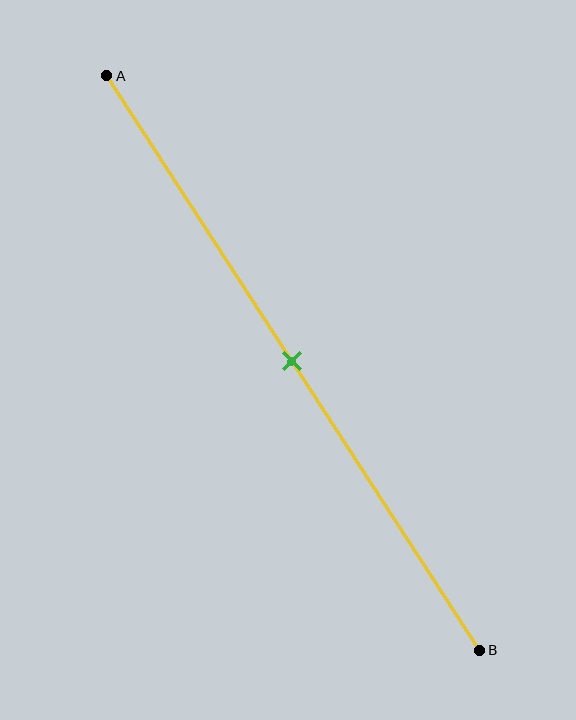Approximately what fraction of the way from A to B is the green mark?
The green mark is approximately 50% of the way from A to B.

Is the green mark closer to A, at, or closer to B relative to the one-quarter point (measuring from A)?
The green mark is closer to point B than the one-quarter point of segment AB.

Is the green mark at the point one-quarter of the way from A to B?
No, the mark is at about 50% from A, not at the 25% one-quarter point.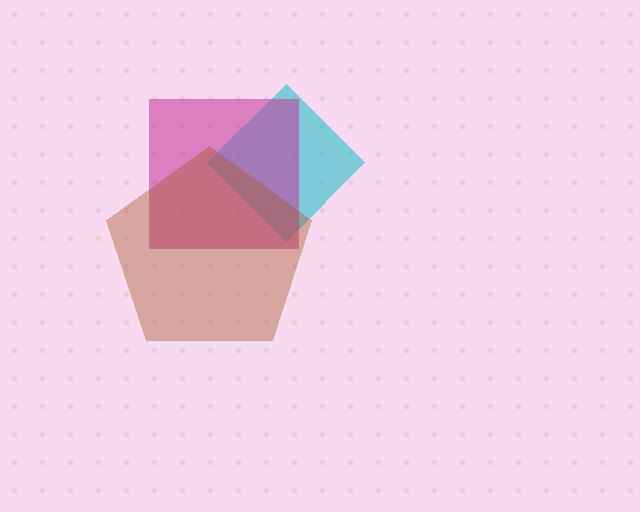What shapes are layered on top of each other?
The layered shapes are: a cyan diamond, a magenta square, a brown pentagon.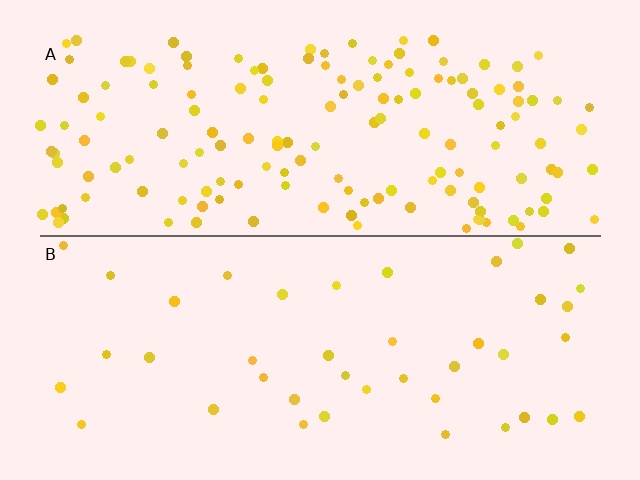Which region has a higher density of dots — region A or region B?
A (the top).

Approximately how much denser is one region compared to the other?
Approximately 3.7× — region A over region B.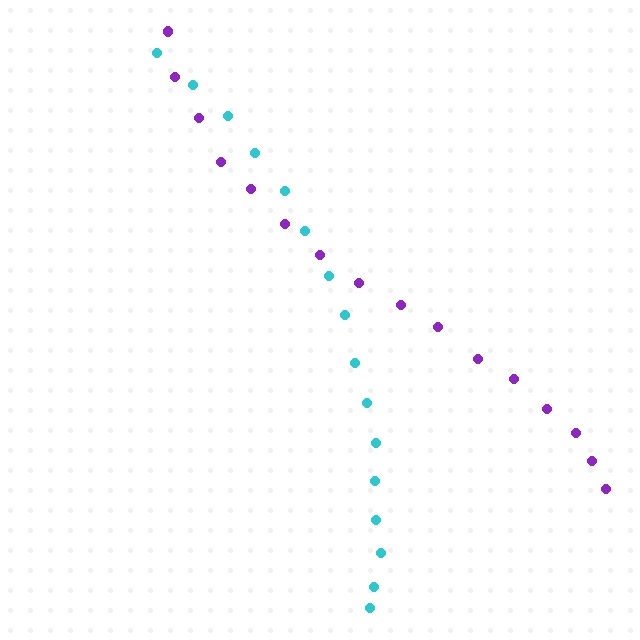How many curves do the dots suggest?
There are 2 distinct paths.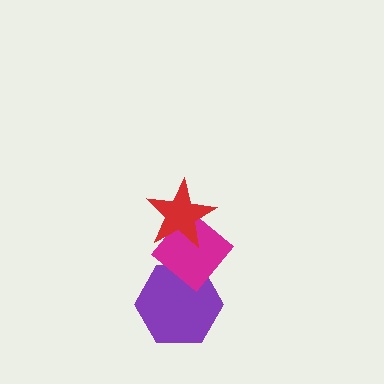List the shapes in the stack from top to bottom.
From top to bottom: the red star, the magenta diamond, the purple hexagon.